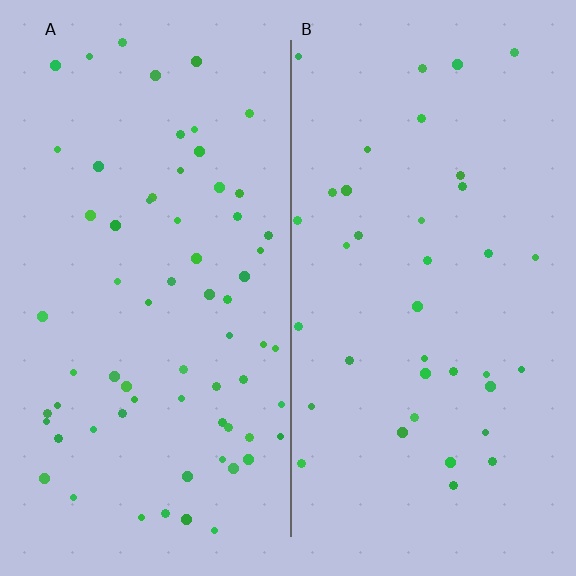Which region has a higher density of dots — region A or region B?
A (the left).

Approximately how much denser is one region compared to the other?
Approximately 1.8× — region A over region B.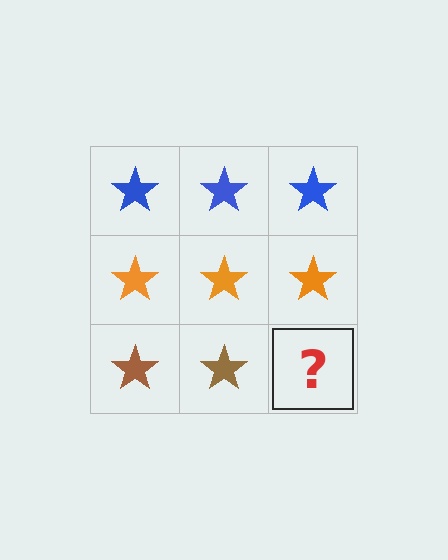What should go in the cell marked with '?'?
The missing cell should contain a brown star.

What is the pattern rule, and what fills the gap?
The rule is that each row has a consistent color. The gap should be filled with a brown star.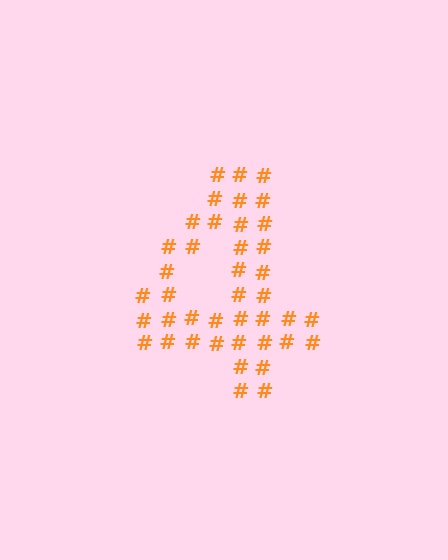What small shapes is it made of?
It is made of small hash symbols.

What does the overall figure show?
The overall figure shows the digit 4.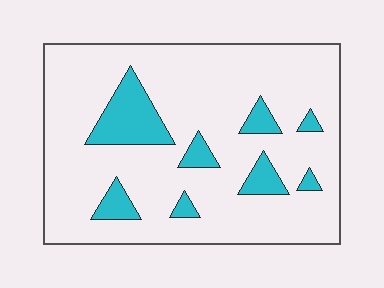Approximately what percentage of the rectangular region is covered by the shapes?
Approximately 15%.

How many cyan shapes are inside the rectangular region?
8.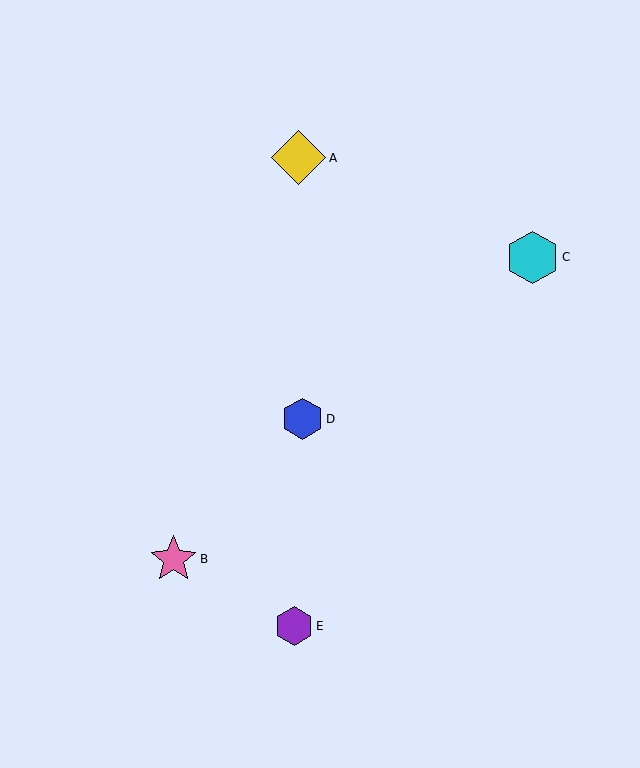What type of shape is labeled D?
Shape D is a blue hexagon.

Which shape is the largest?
The yellow diamond (labeled A) is the largest.